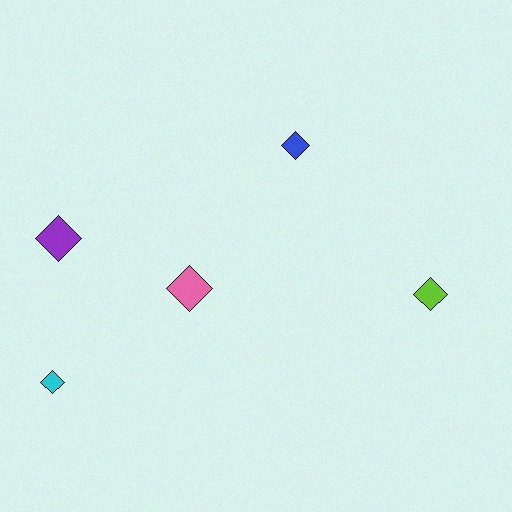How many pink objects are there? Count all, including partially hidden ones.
There is 1 pink object.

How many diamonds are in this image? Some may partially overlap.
There are 5 diamonds.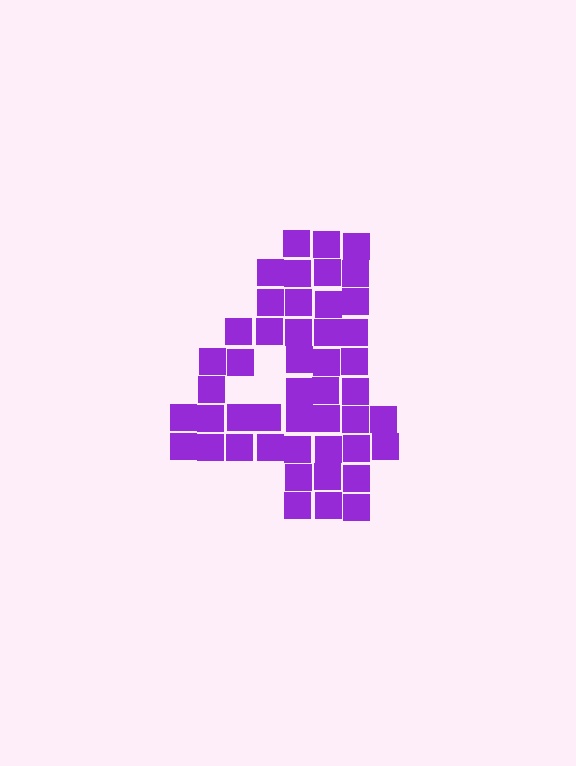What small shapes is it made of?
It is made of small squares.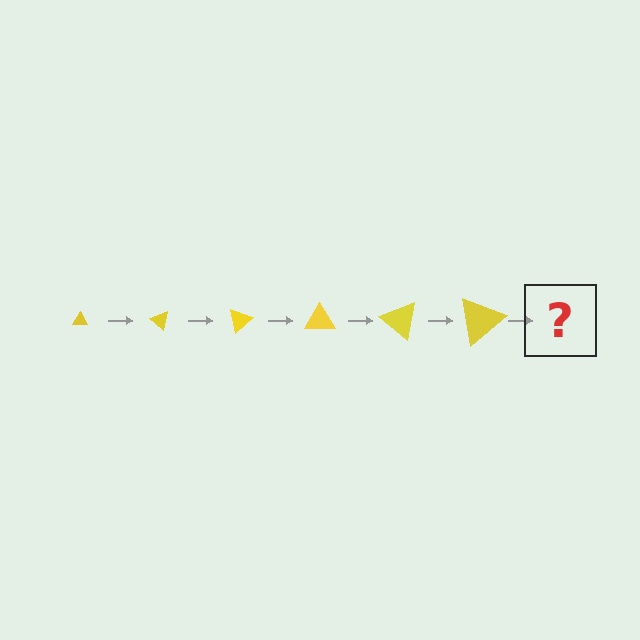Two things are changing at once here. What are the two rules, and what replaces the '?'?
The two rules are that the triangle grows larger each step and it rotates 40 degrees each step. The '?' should be a triangle, larger than the previous one and rotated 240 degrees from the start.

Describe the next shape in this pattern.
It should be a triangle, larger than the previous one and rotated 240 degrees from the start.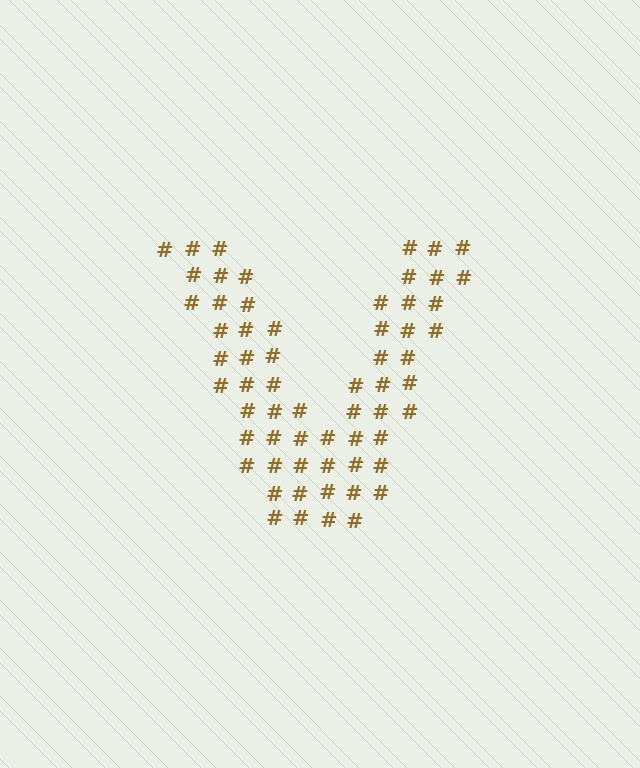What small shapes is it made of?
It is made of small hash symbols.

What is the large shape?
The large shape is the letter V.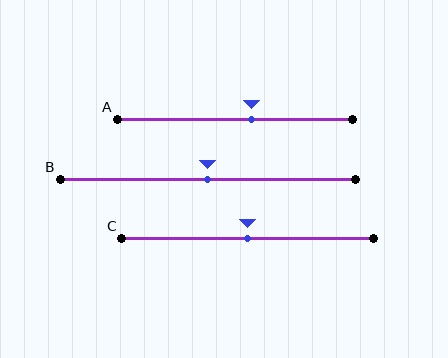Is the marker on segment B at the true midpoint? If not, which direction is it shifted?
Yes, the marker on segment B is at the true midpoint.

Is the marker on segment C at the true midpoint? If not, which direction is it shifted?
Yes, the marker on segment C is at the true midpoint.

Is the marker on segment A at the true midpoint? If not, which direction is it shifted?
No, the marker on segment A is shifted to the right by about 7% of the segment length.